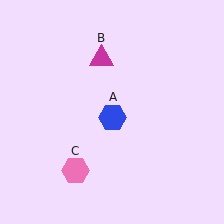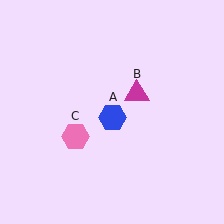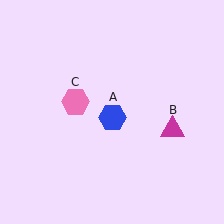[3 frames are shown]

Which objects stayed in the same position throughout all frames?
Blue hexagon (object A) remained stationary.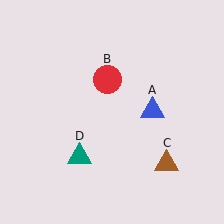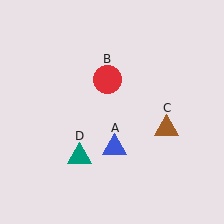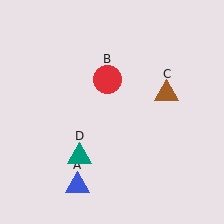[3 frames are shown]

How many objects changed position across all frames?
2 objects changed position: blue triangle (object A), brown triangle (object C).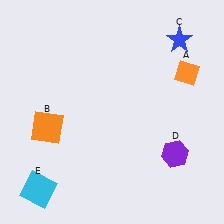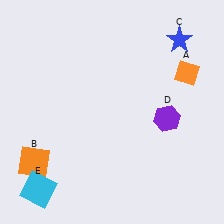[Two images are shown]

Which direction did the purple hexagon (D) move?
The purple hexagon (D) moved up.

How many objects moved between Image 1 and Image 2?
2 objects moved between the two images.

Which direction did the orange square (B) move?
The orange square (B) moved down.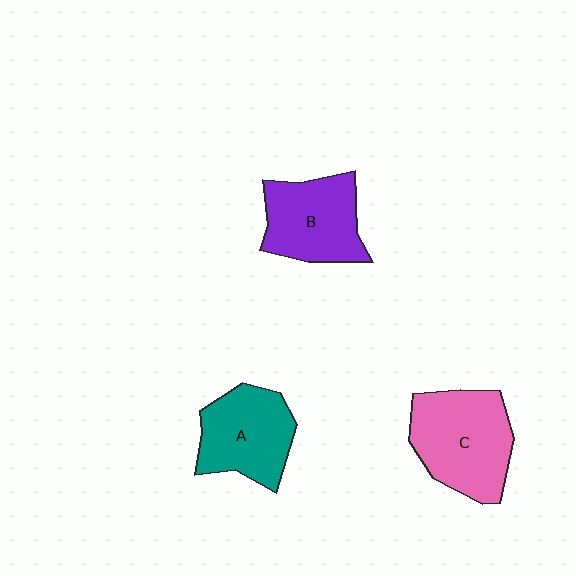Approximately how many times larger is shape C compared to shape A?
Approximately 1.2 times.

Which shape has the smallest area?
Shape A (teal).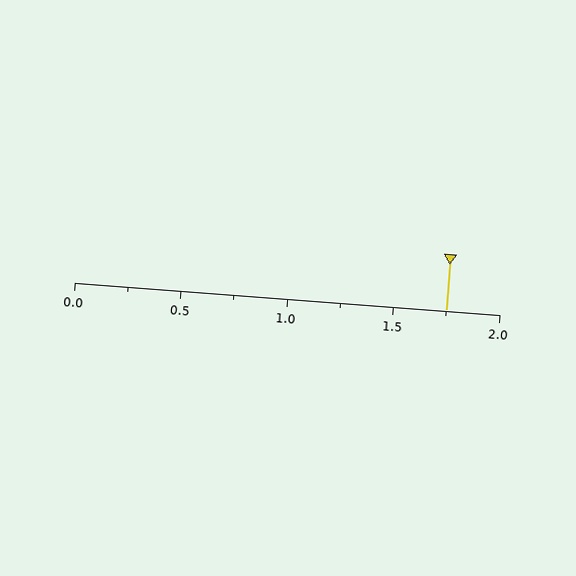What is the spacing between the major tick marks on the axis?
The major ticks are spaced 0.5 apart.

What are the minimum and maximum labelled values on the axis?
The axis runs from 0.0 to 2.0.